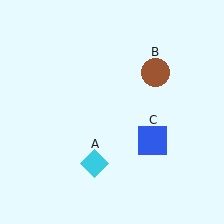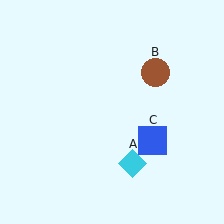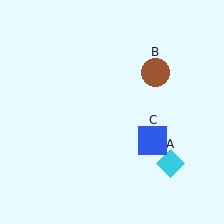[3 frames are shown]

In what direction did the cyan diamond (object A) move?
The cyan diamond (object A) moved right.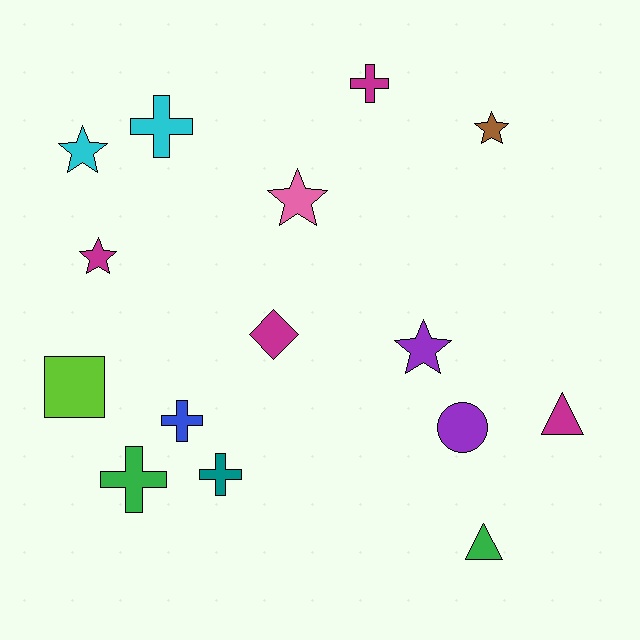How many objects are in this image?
There are 15 objects.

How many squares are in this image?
There is 1 square.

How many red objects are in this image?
There are no red objects.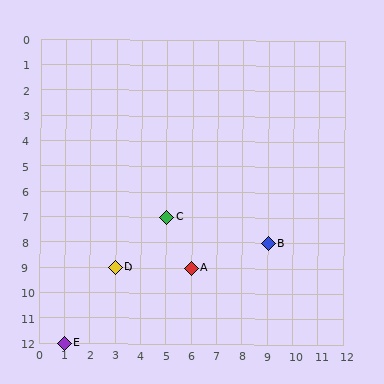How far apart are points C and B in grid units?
Points C and B are 4 columns and 1 row apart (about 4.1 grid units diagonally).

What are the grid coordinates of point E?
Point E is at grid coordinates (1, 12).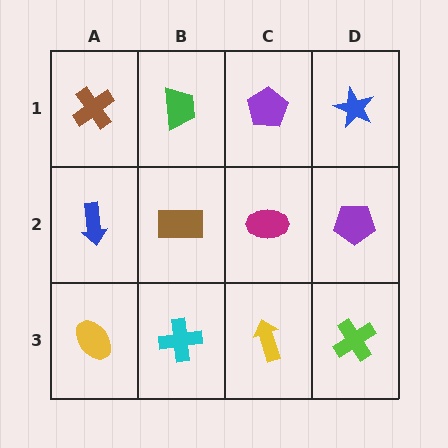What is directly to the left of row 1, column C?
A green trapezoid.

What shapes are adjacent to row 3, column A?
A blue arrow (row 2, column A), a cyan cross (row 3, column B).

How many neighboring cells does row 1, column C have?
3.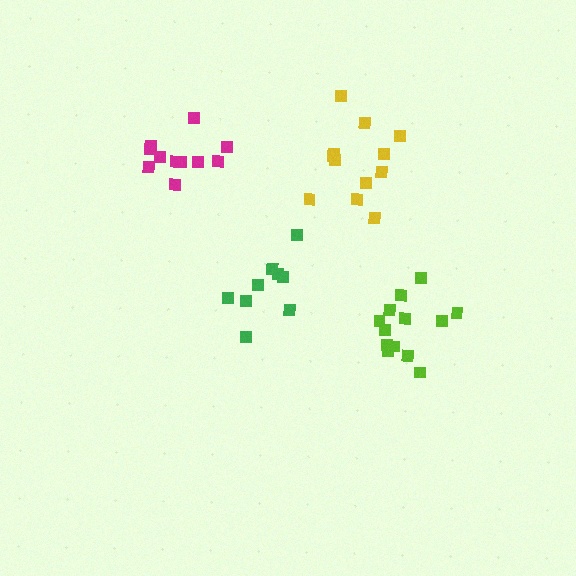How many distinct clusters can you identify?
There are 4 distinct clusters.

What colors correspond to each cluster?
The clusters are colored: magenta, lime, yellow, green.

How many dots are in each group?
Group 1: 11 dots, Group 2: 13 dots, Group 3: 12 dots, Group 4: 9 dots (45 total).